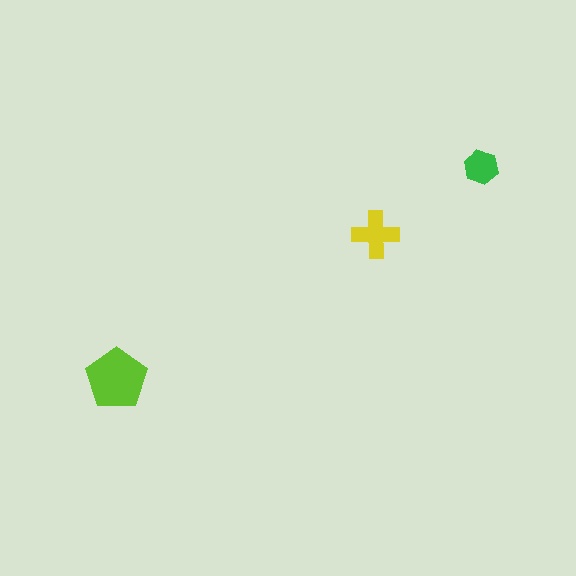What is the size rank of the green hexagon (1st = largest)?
3rd.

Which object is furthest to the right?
The green hexagon is rightmost.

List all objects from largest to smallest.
The lime pentagon, the yellow cross, the green hexagon.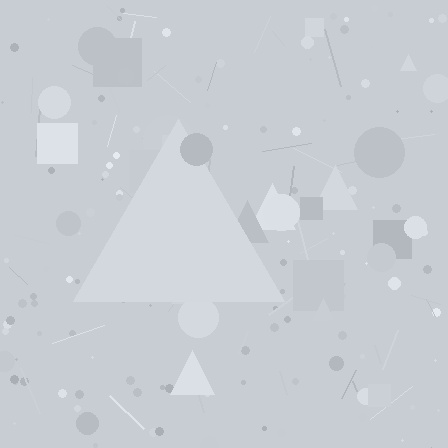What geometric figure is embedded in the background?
A triangle is embedded in the background.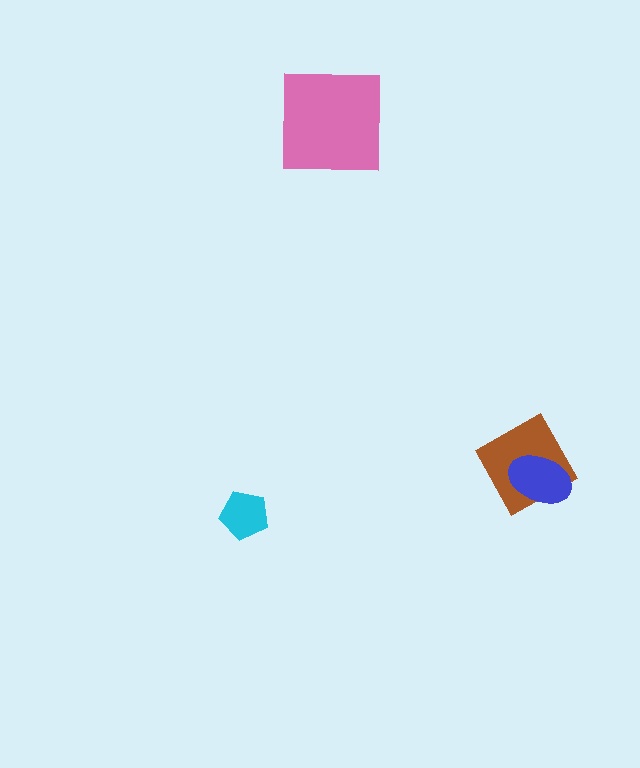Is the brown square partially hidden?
Yes, it is partially covered by another shape.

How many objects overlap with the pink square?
0 objects overlap with the pink square.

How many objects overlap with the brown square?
1 object overlaps with the brown square.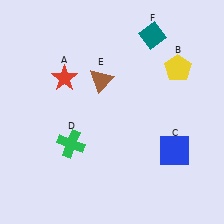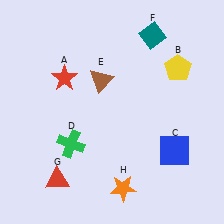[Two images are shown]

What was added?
A red triangle (G), an orange star (H) were added in Image 2.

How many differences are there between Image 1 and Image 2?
There are 2 differences between the two images.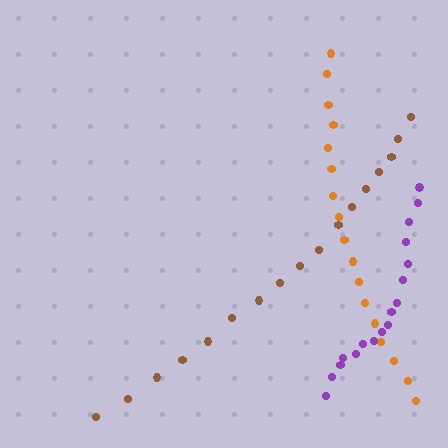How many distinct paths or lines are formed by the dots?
There are 3 distinct paths.